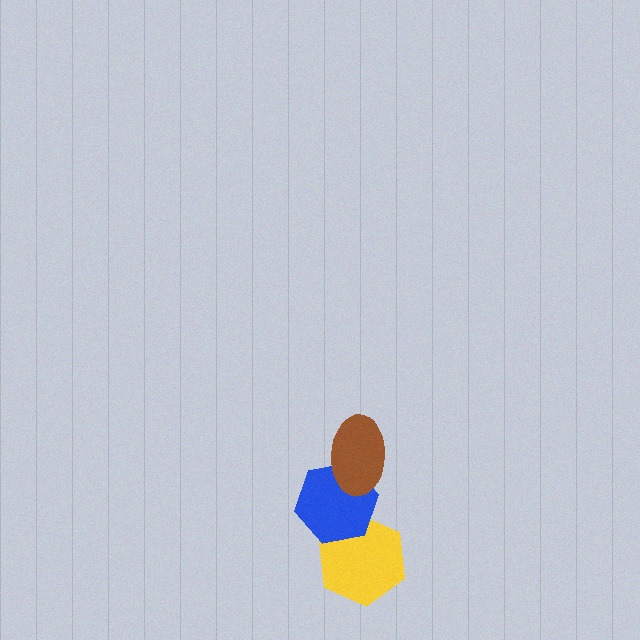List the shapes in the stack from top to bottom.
From top to bottom: the brown ellipse, the blue hexagon, the yellow hexagon.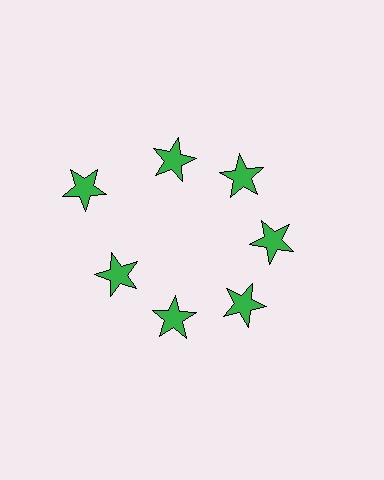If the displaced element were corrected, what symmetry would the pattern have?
It would have 7-fold rotational symmetry — the pattern would map onto itself every 51 degrees.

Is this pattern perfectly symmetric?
No. The 7 green stars are arranged in a ring, but one element near the 10 o'clock position is pushed outward from the center, breaking the 7-fold rotational symmetry.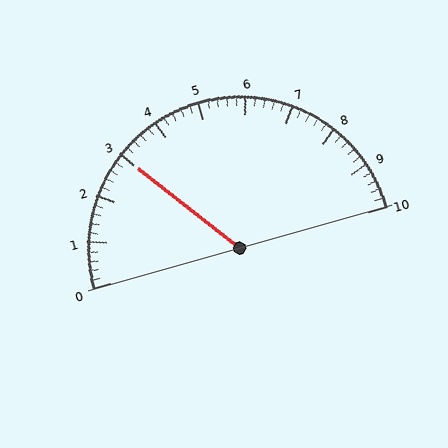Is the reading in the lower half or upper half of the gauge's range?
The reading is in the lower half of the range (0 to 10).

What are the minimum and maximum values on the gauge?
The gauge ranges from 0 to 10.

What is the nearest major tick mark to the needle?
The nearest major tick mark is 3.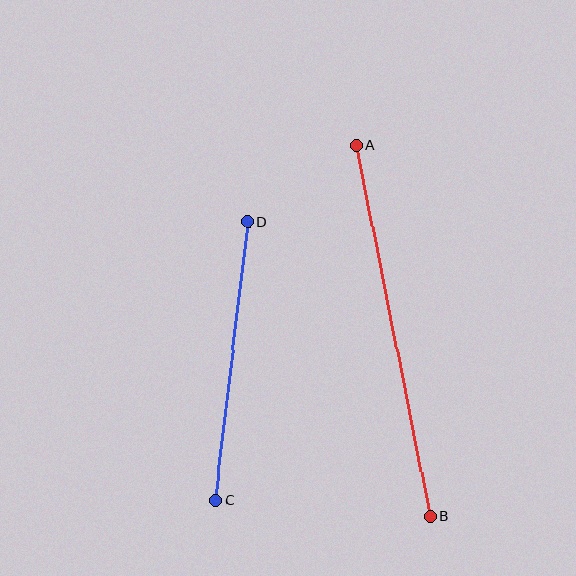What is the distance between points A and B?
The distance is approximately 378 pixels.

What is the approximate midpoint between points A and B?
The midpoint is at approximately (393, 331) pixels.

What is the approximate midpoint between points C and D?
The midpoint is at approximately (232, 361) pixels.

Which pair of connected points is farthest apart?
Points A and B are farthest apart.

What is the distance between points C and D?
The distance is approximately 280 pixels.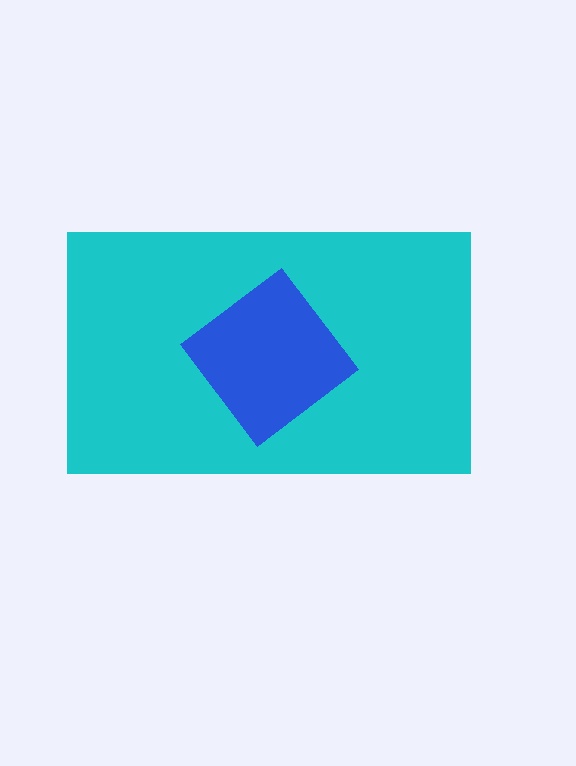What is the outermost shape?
The cyan rectangle.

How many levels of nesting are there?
2.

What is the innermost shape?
The blue diamond.